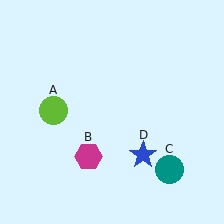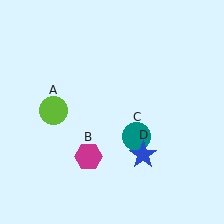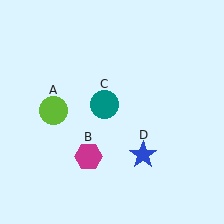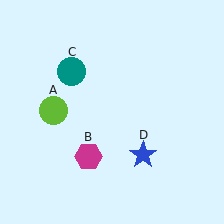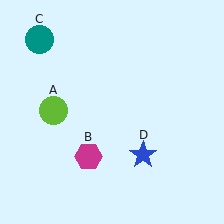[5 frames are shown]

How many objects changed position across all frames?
1 object changed position: teal circle (object C).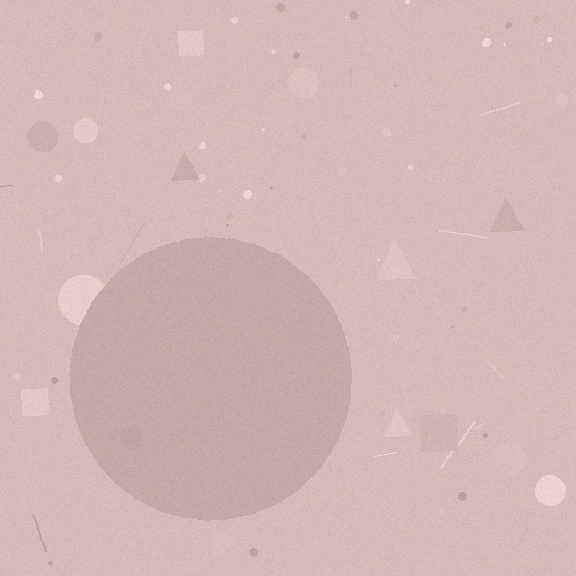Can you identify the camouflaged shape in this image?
The camouflaged shape is a circle.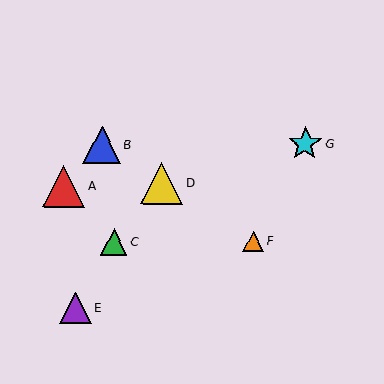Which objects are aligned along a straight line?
Objects B, D, F are aligned along a straight line.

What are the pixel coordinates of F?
Object F is at (253, 241).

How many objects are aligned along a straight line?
3 objects (B, D, F) are aligned along a straight line.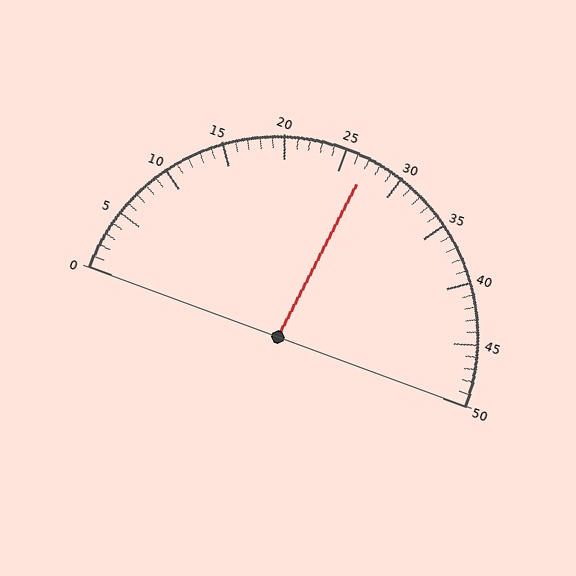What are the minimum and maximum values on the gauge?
The gauge ranges from 0 to 50.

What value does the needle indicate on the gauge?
The needle indicates approximately 27.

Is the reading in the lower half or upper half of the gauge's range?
The reading is in the upper half of the range (0 to 50).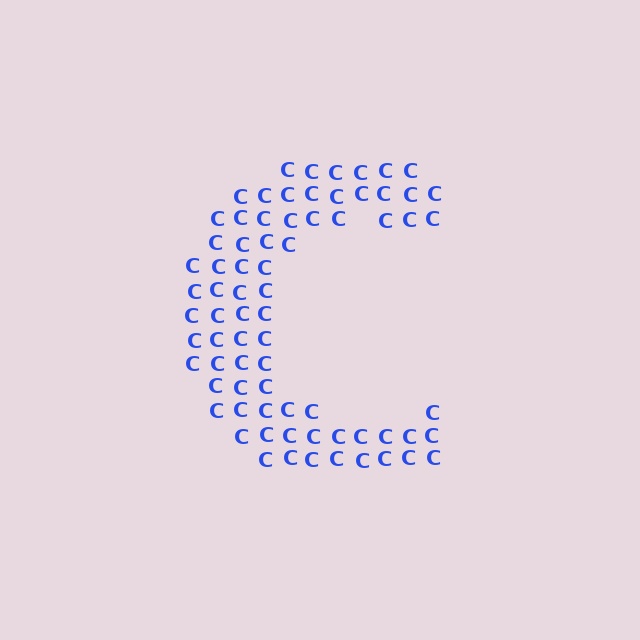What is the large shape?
The large shape is the letter C.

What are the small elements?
The small elements are letter C's.